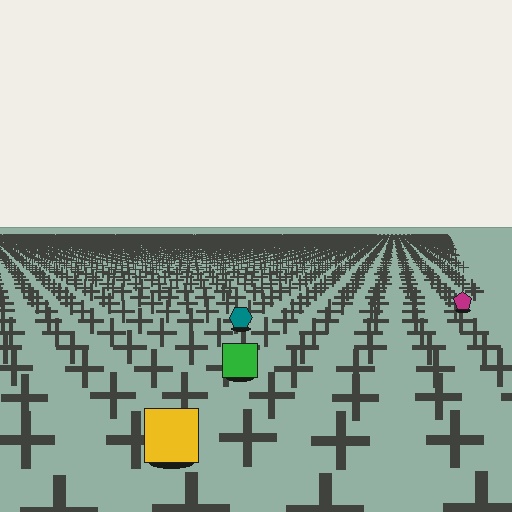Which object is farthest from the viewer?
The magenta pentagon is farthest from the viewer. It appears smaller and the ground texture around it is denser.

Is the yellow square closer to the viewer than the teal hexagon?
Yes. The yellow square is closer — you can tell from the texture gradient: the ground texture is coarser near it.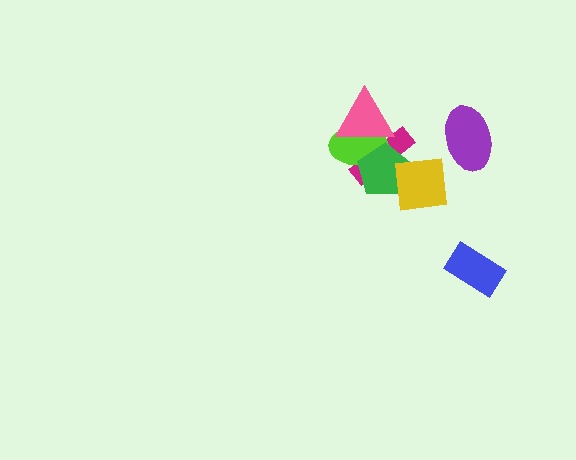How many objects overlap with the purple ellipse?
0 objects overlap with the purple ellipse.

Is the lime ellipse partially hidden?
Yes, it is partially covered by another shape.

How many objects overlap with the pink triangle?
3 objects overlap with the pink triangle.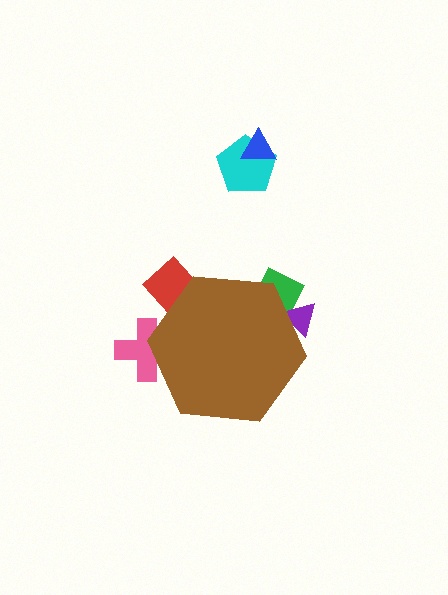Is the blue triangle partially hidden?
No, the blue triangle is fully visible.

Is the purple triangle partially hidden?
Yes, the purple triangle is partially hidden behind the brown hexagon.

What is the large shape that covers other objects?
A brown hexagon.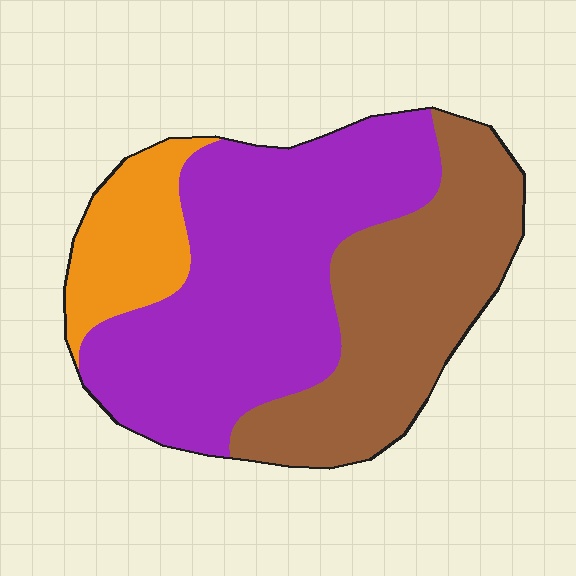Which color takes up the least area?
Orange, at roughly 15%.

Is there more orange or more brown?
Brown.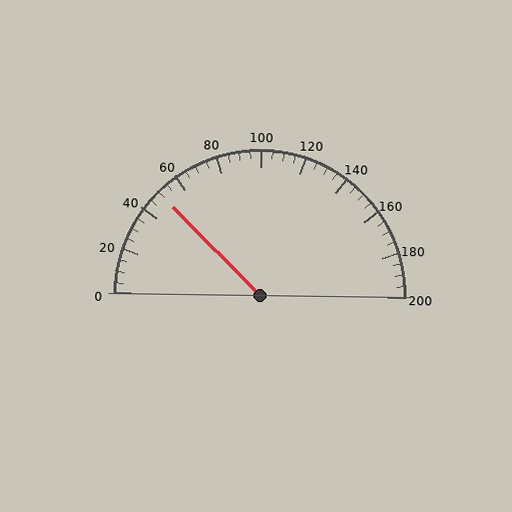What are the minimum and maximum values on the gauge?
The gauge ranges from 0 to 200.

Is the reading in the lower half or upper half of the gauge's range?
The reading is in the lower half of the range (0 to 200).